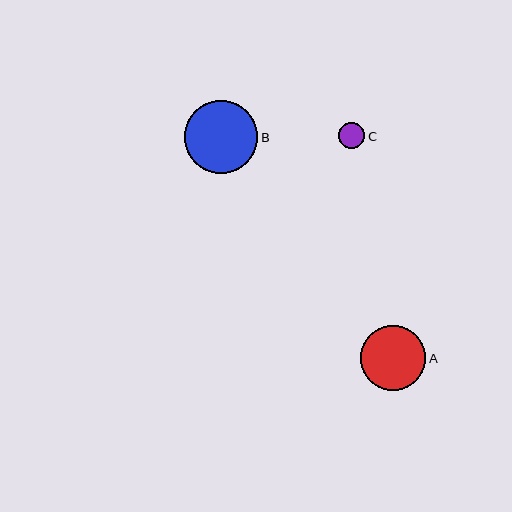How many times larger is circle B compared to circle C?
Circle B is approximately 2.8 times the size of circle C.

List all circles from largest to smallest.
From largest to smallest: B, A, C.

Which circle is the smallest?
Circle C is the smallest with a size of approximately 26 pixels.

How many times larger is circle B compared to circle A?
Circle B is approximately 1.1 times the size of circle A.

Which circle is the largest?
Circle B is the largest with a size of approximately 73 pixels.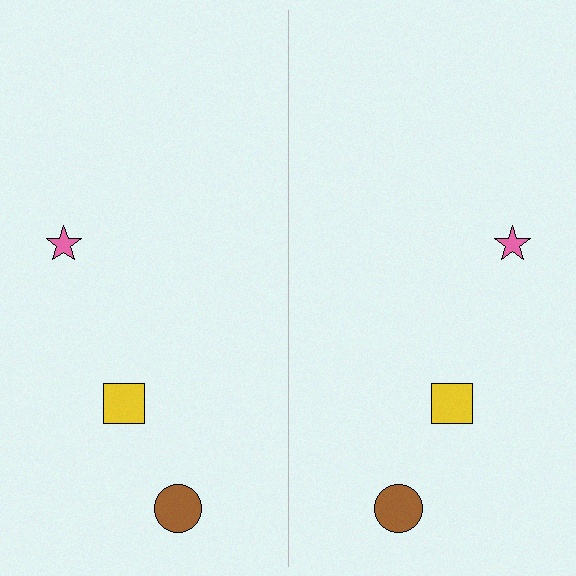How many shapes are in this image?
There are 6 shapes in this image.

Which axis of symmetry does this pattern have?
The pattern has a vertical axis of symmetry running through the center of the image.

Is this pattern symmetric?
Yes, this pattern has bilateral (reflection) symmetry.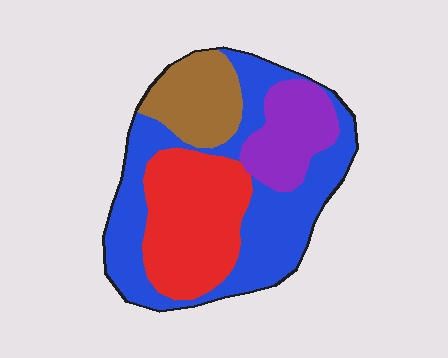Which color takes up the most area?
Blue, at roughly 45%.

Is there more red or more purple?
Red.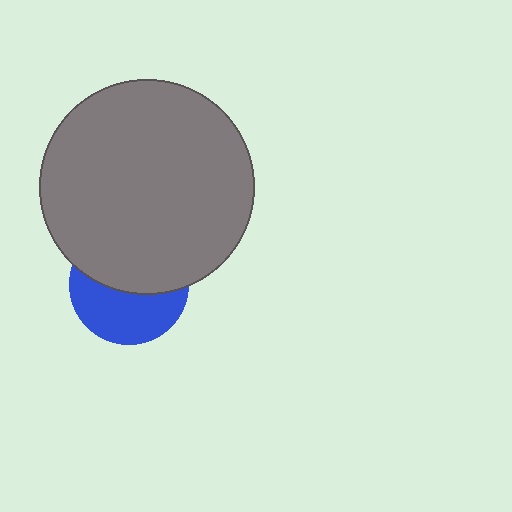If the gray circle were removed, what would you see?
You would see the complete blue circle.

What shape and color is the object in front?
The object in front is a gray circle.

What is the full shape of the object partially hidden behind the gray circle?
The partially hidden object is a blue circle.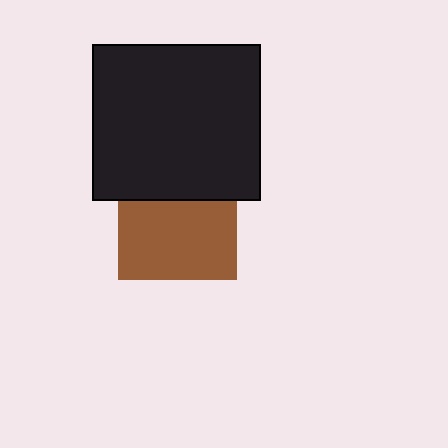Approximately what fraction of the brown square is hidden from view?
Roughly 34% of the brown square is hidden behind the black rectangle.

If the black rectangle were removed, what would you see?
You would see the complete brown square.